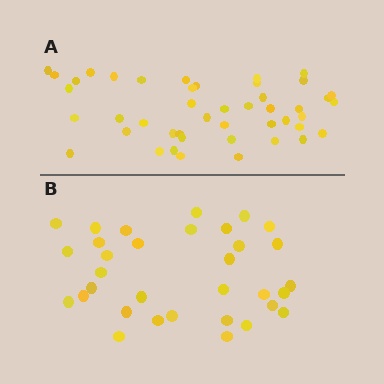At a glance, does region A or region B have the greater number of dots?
Region A (the top region) has more dots.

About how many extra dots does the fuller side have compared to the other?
Region A has roughly 12 or so more dots than region B.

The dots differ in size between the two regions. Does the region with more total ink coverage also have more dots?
No. Region B has more total ink coverage because its dots are larger, but region A actually contains more individual dots. Total area can be misleading — the number of items is what matters here.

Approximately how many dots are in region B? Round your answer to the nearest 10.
About 30 dots. (The exact count is 33, which rounds to 30.)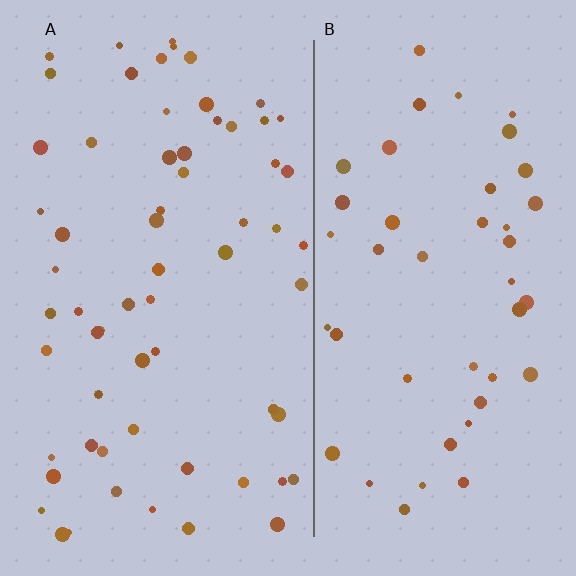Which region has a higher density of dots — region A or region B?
A (the left).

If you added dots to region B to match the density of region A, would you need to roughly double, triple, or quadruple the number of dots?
Approximately double.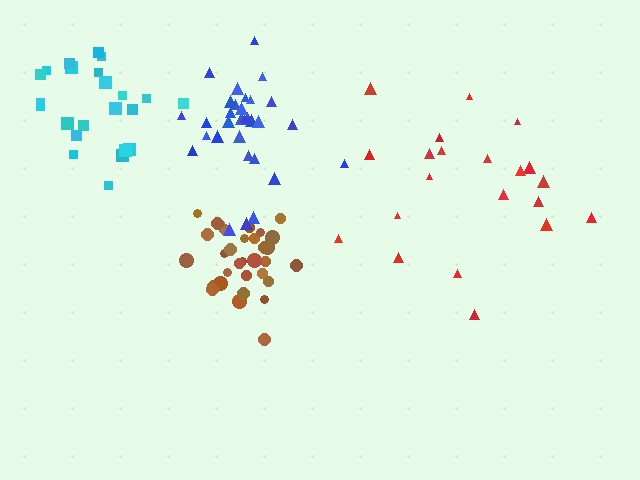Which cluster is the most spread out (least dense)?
Red.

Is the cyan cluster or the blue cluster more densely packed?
Blue.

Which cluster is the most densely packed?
Brown.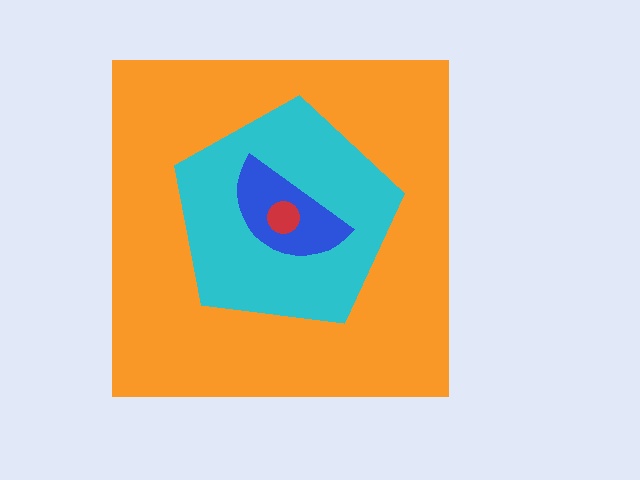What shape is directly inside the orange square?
The cyan pentagon.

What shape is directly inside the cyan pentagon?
The blue semicircle.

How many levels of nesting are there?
4.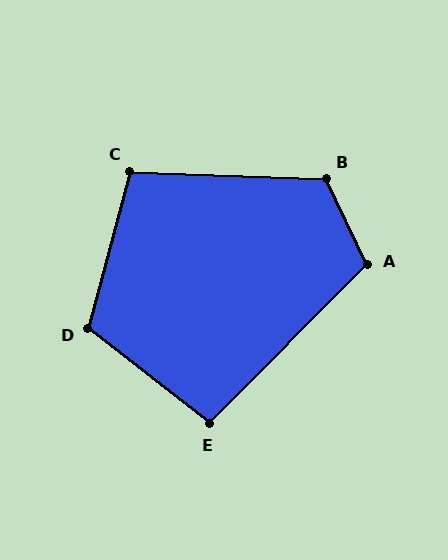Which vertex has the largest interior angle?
B, at approximately 118 degrees.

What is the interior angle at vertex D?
Approximately 113 degrees (obtuse).